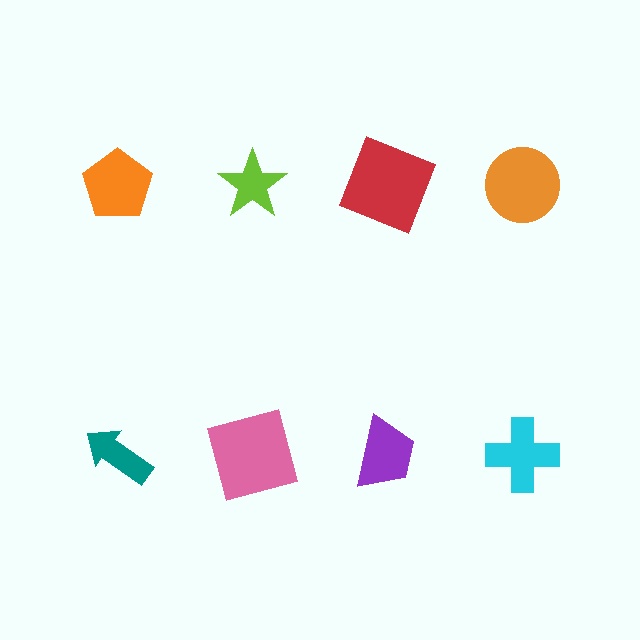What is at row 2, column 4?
A cyan cross.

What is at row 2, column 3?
A purple trapezoid.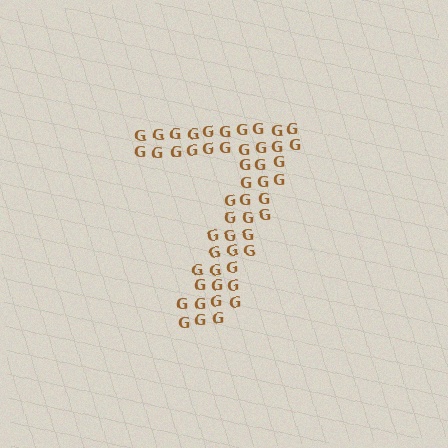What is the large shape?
The large shape is the digit 7.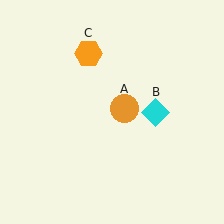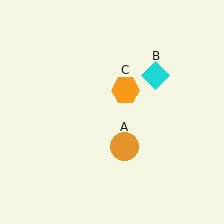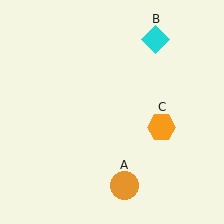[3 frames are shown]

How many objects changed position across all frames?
3 objects changed position: orange circle (object A), cyan diamond (object B), orange hexagon (object C).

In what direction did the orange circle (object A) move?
The orange circle (object A) moved down.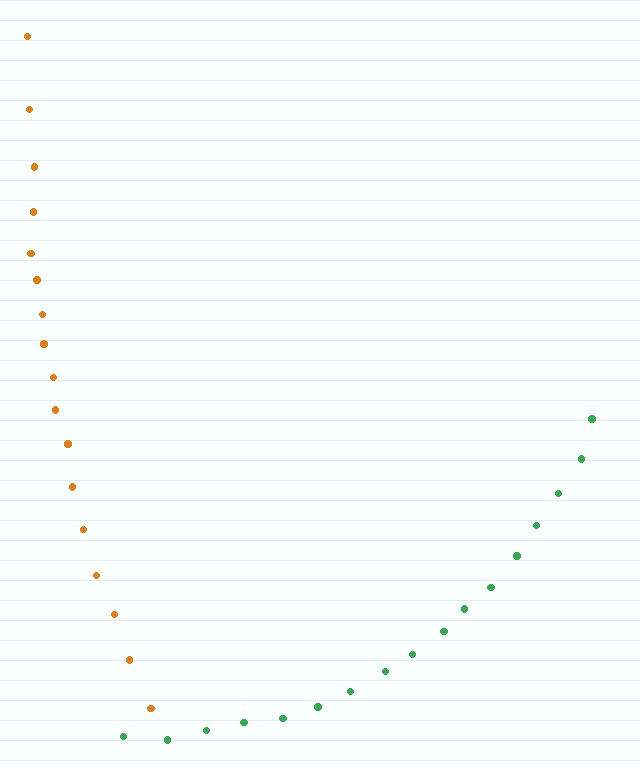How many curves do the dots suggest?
There are 2 distinct paths.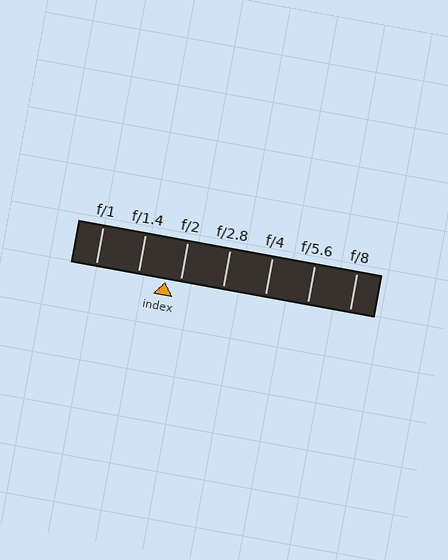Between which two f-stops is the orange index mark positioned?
The index mark is between f/1.4 and f/2.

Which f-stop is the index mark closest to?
The index mark is closest to f/2.